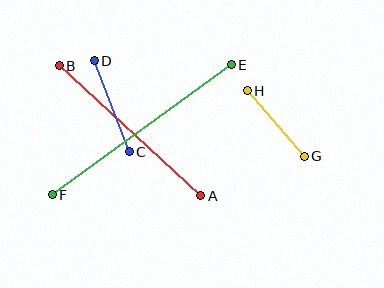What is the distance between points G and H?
The distance is approximately 87 pixels.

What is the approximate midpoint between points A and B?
The midpoint is at approximately (130, 131) pixels.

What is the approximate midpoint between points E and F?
The midpoint is at approximately (142, 130) pixels.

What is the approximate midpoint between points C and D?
The midpoint is at approximately (112, 106) pixels.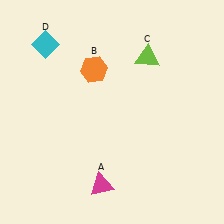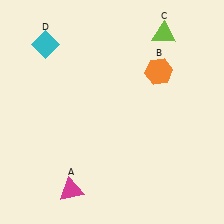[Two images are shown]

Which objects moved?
The objects that moved are: the magenta triangle (A), the orange hexagon (B), the lime triangle (C).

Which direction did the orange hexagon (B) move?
The orange hexagon (B) moved right.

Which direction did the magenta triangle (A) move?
The magenta triangle (A) moved left.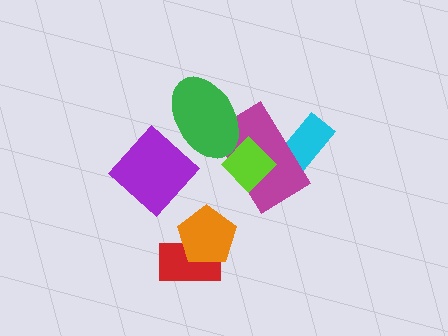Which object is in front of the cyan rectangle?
The magenta rectangle is in front of the cyan rectangle.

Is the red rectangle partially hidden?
Yes, it is partially covered by another shape.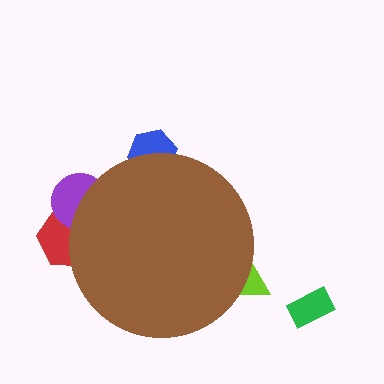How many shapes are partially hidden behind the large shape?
4 shapes are partially hidden.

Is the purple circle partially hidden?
Yes, the purple circle is partially hidden behind the brown circle.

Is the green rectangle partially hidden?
No, the green rectangle is fully visible.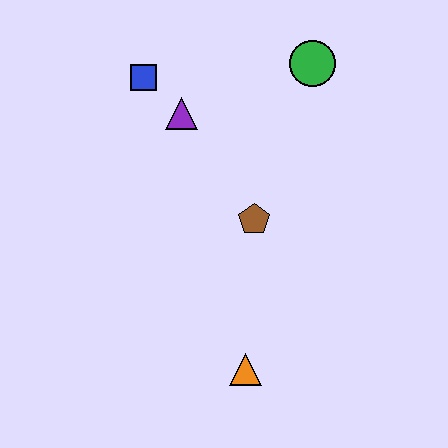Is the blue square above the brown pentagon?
Yes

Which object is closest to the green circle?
The purple triangle is closest to the green circle.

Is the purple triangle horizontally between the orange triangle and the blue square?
Yes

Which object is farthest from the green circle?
The orange triangle is farthest from the green circle.